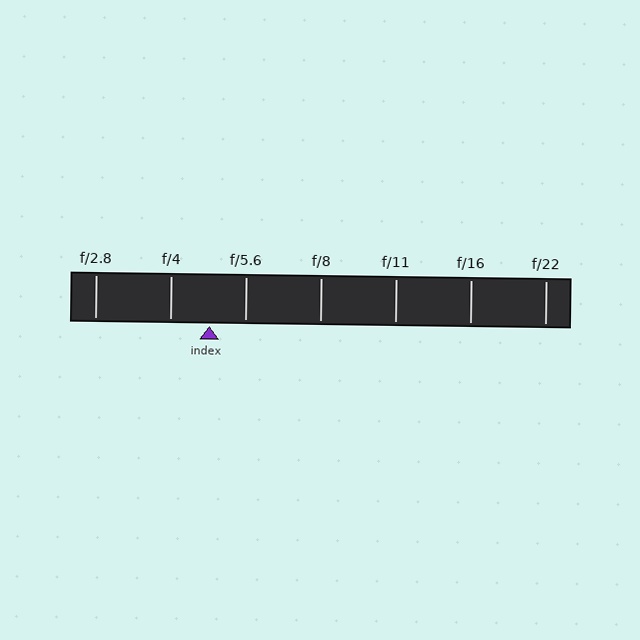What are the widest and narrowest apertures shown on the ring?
The widest aperture shown is f/2.8 and the narrowest is f/22.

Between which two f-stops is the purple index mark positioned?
The index mark is between f/4 and f/5.6.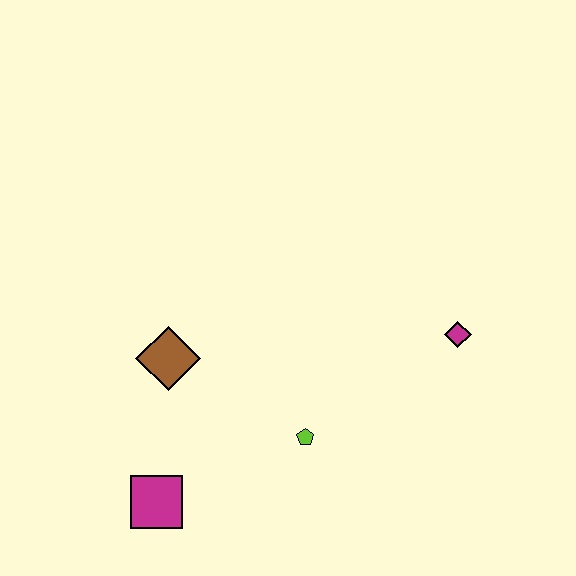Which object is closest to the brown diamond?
The magenta square is closest to the brown diamond.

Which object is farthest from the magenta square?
The magenta diamond is farthest from the magenta square.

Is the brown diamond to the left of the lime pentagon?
Yes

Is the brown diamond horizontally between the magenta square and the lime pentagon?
Yes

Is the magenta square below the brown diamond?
Yes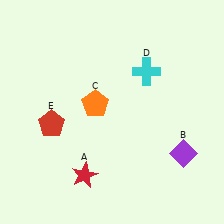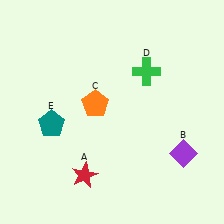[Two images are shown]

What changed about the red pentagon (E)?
In Image 1, E is red. In Image 2, it changed to teal.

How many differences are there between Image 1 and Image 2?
There are 2 differences between the two images.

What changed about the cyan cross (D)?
In Image 1, D is cyan. In Image 2, it changed to green.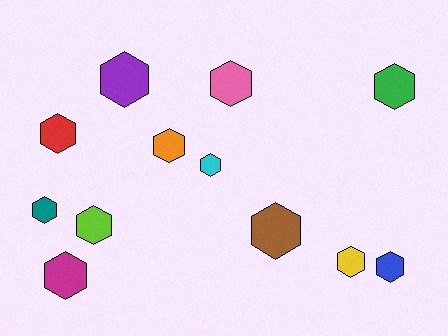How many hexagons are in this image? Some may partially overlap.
There are 12 hexagons.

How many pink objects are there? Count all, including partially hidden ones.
There is 1 pink object.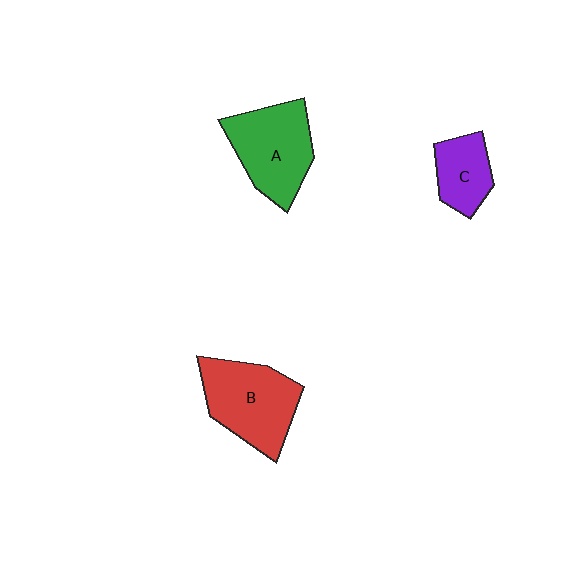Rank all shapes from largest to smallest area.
From largest to smallest: B (red), A (green), C (purple).